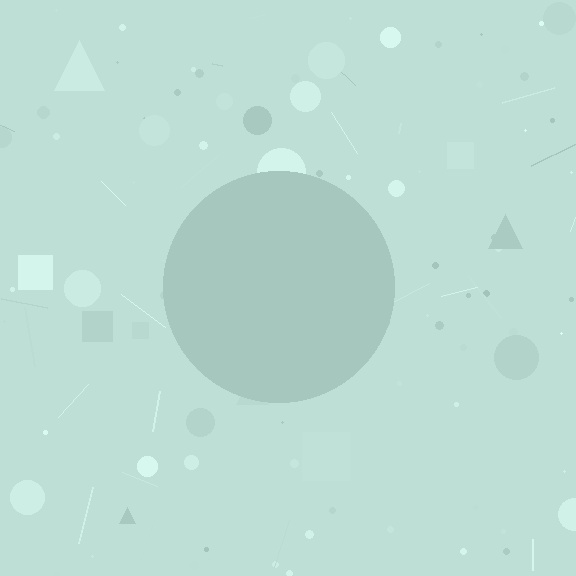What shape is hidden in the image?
A circle is hidden in the image.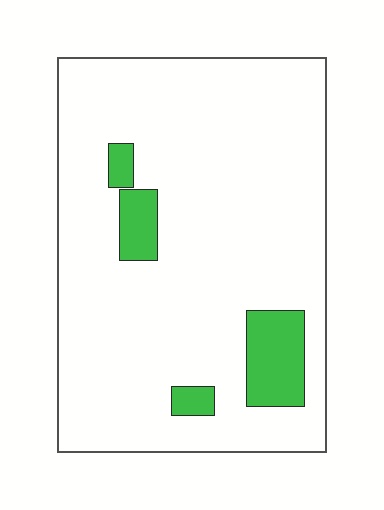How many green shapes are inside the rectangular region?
4.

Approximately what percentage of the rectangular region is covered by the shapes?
Approximately 10%.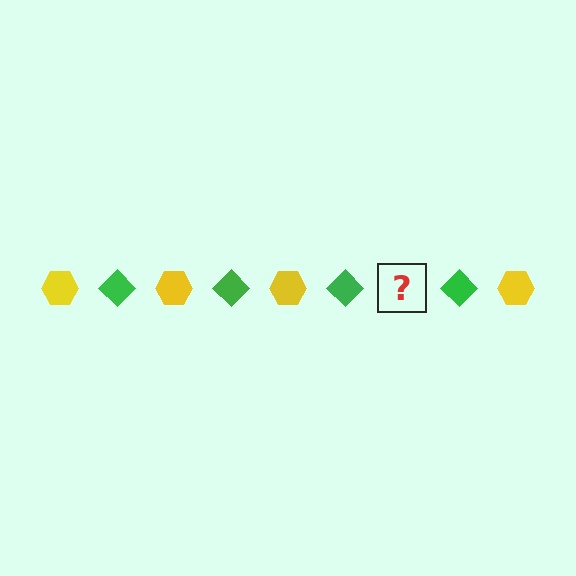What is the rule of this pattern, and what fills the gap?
The rule is that the pattern alternates between yellow hexagon and green diamond. The gap should be filled with a yellow hexagon.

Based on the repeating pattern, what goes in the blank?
The blank should be a yellow hexagon.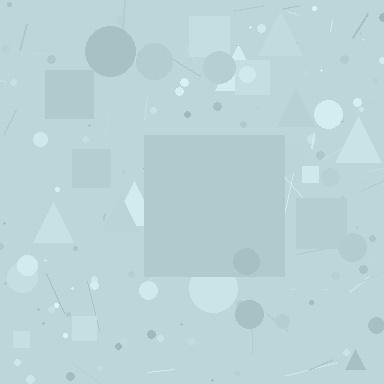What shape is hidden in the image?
A square is hidden in the image.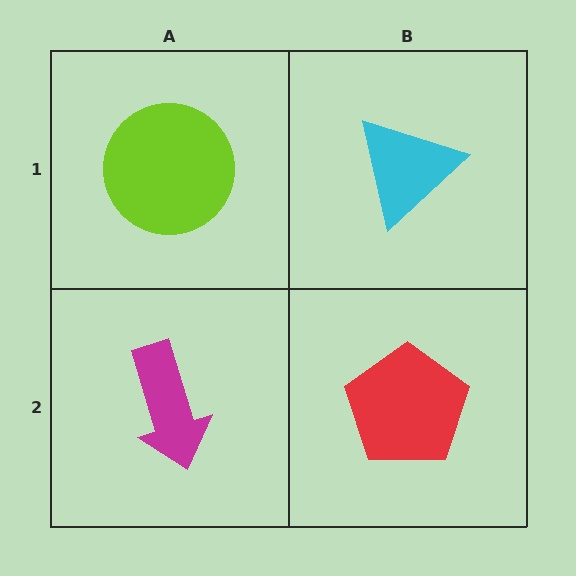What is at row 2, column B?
A red pentagon.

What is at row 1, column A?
A lime circle.